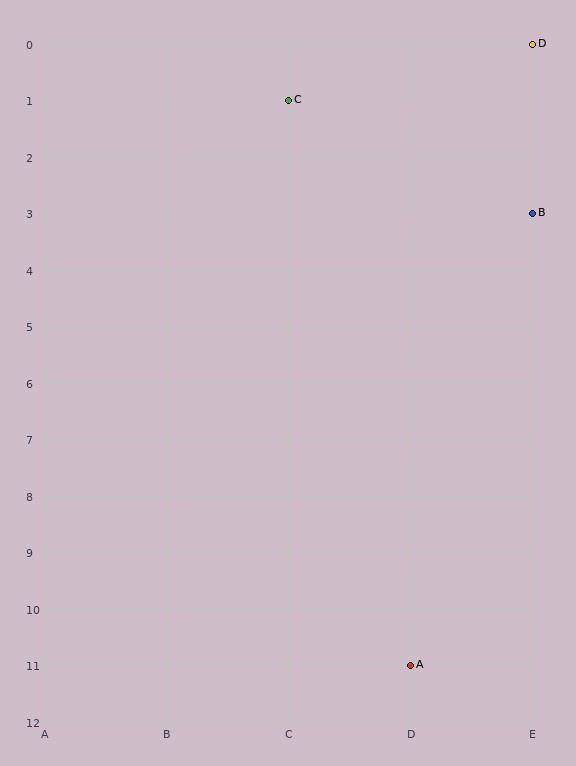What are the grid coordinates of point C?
Point C is at grid coordinates (C, 1).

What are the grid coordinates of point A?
Point A is at grid coordinates (D, 11).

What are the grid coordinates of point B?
Point B is at grid coordinates (E, 3).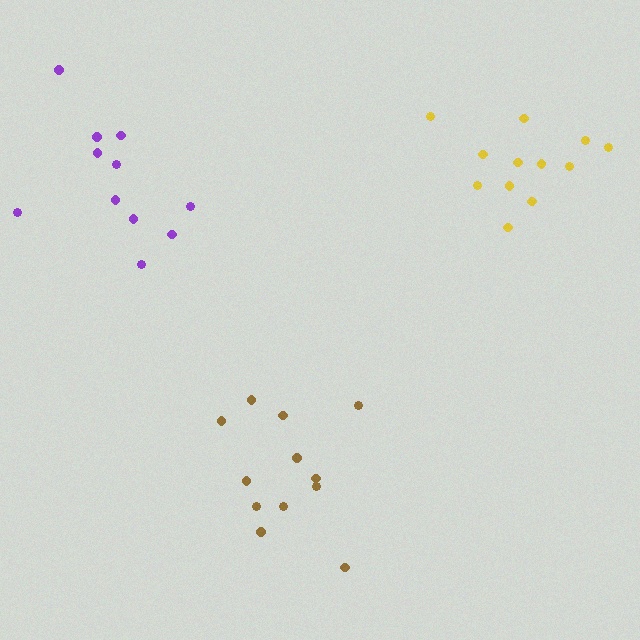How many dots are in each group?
Group 1: 12 dots, Group 2: 12 dots, Group 3: 11 dots (35 total).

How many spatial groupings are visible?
There are 3 spatial groupings.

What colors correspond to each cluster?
The clusters are colored: brown, yellow, purple.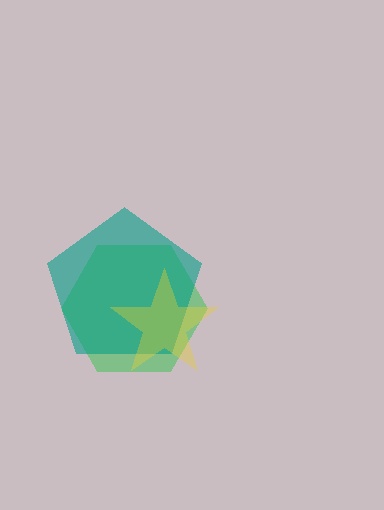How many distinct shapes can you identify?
There are 3 distinct shapes: a green hexagon, a teal pentagon, a yellow star.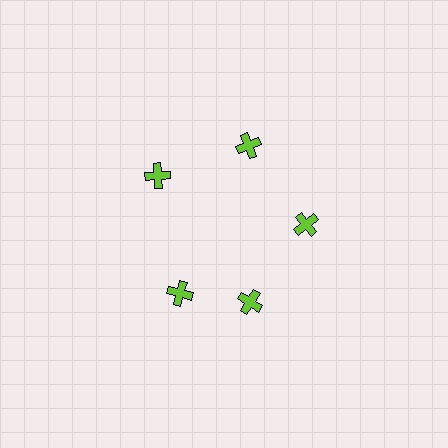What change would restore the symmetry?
The symmetry would be restored by rotating it back into even spacing with its neighbors so that all 5 crosses sit at equal angles and equal distance from the center.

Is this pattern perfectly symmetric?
No. The 5 lime crosses are arranged in a ring, but one element near the 8 o'clock position is rotated out of alignment along the ring, breaking the 5-fold rotational symmetry.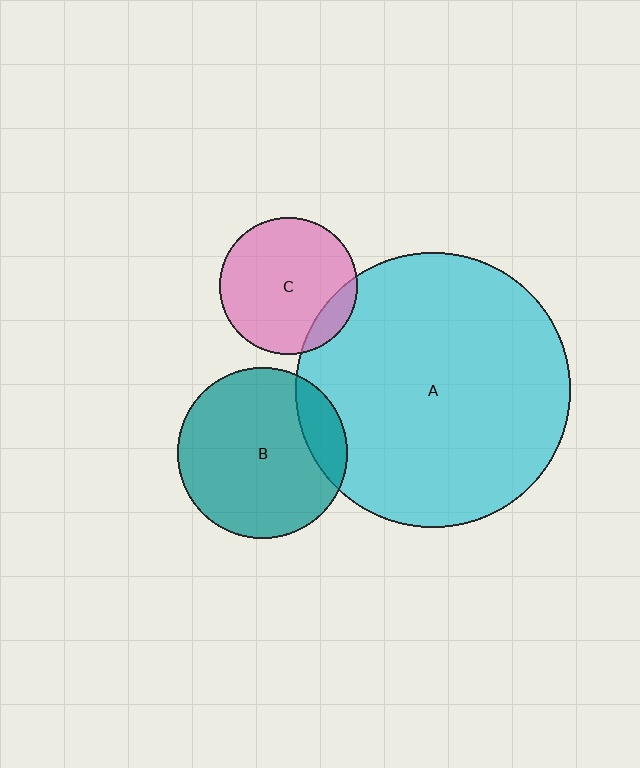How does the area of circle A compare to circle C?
Approximately 4.0 times.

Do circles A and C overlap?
Yes.